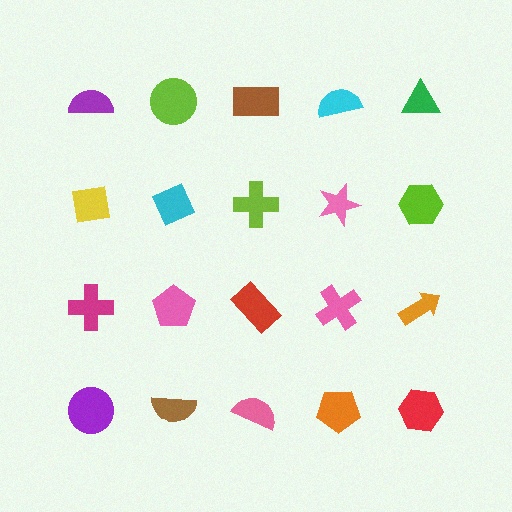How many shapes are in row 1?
5 shapes.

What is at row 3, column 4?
A pink cross.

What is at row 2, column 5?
A lime hexagon.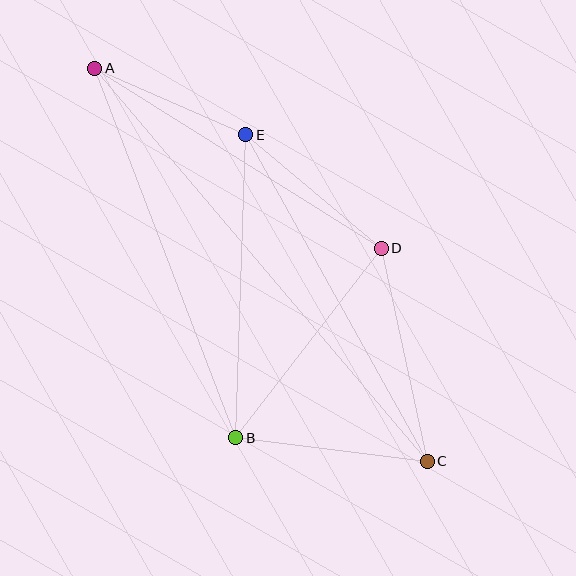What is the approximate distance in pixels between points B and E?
The distance between B and E is approximately 303 pixels.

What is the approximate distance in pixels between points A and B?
The distance between A and B is approximately 395 pixels.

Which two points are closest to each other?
Points A and E are closest to each other.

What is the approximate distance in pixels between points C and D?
The distance between C and D is approximately 218 pixels.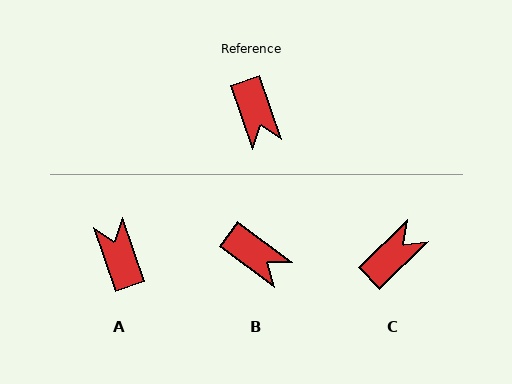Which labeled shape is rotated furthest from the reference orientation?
A, about 180 degrees away.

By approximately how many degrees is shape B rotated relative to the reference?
Approximately 35 degrees counter-clockwise.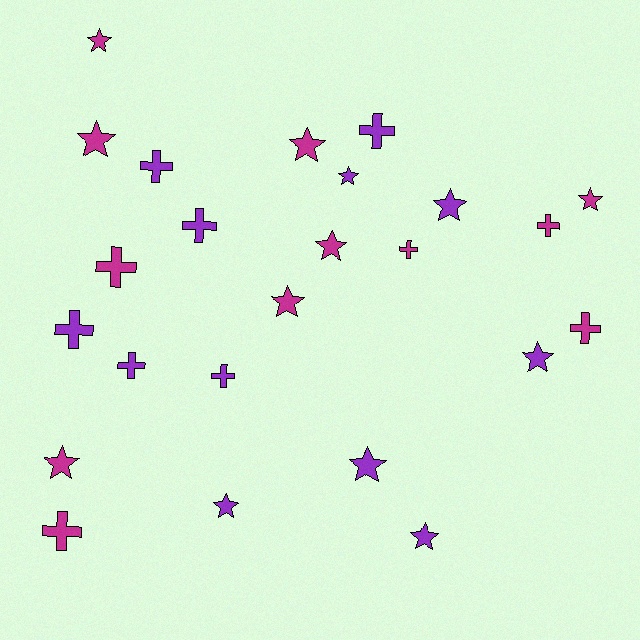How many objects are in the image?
There are 24 objects.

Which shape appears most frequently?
Star, with 13 objects.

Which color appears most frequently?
Magenta, with 12 objects.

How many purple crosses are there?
There are 6 purple crosses.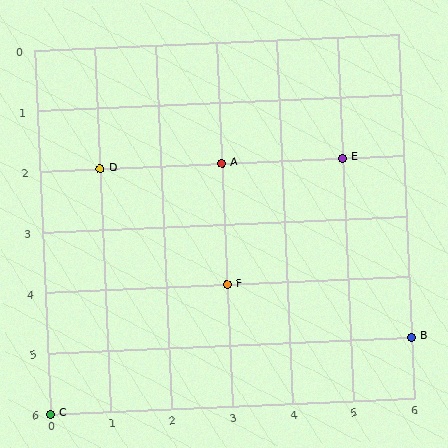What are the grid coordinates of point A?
Point A is at grid coordinates (3, 2).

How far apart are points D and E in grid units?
Points D and E are 4 columns apart.